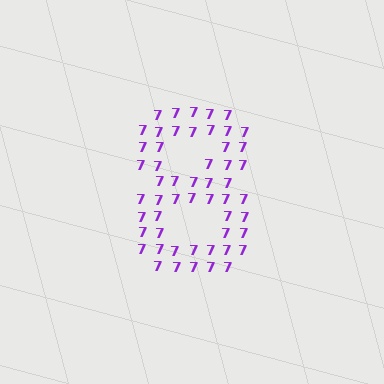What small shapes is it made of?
It is made of small digit 7's.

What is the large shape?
The large shape is the digit 8.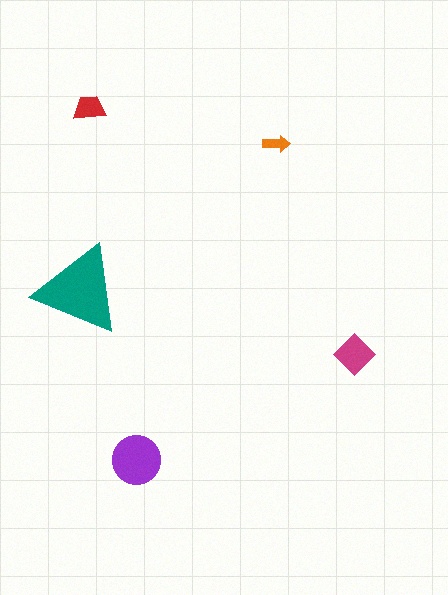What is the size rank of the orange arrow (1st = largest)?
5th.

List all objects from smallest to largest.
The orange arrow, the red trapezoid, the magenta diamond, the purple circle, the teal triangle.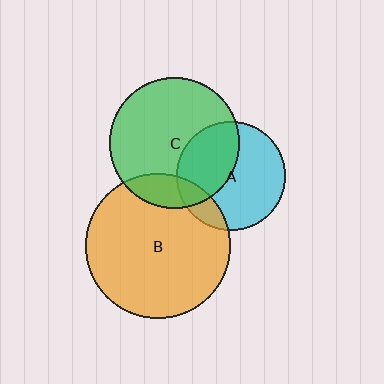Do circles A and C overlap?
Yes.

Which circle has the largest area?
Circle B (orange).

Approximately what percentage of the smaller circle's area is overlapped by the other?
Approximately 40%.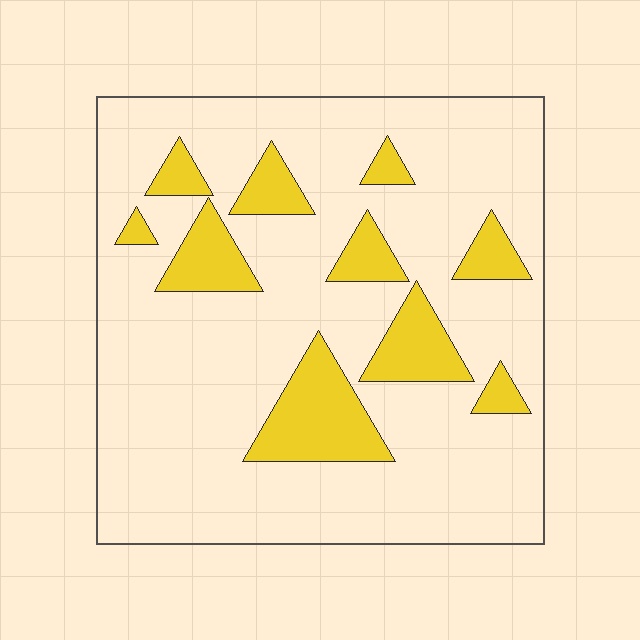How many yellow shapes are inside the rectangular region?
10.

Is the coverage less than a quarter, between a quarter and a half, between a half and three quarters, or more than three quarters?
Less than a quarter.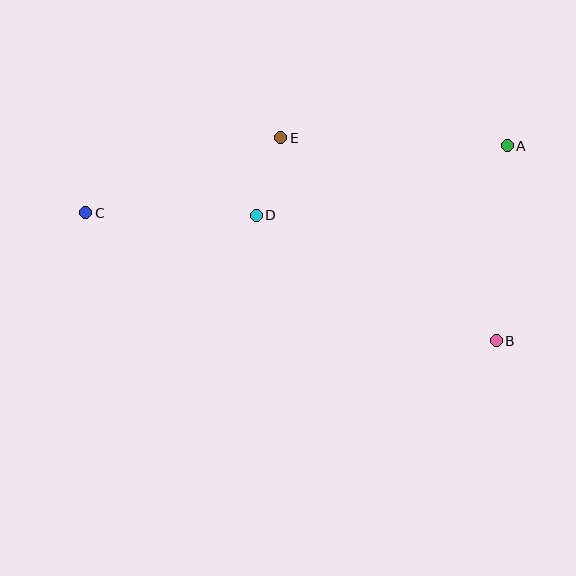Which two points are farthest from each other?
Points B and C are farthest from each other.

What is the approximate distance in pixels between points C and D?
The distance between C and D is approximately 171 pixels.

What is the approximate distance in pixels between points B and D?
The distance between B and D is approximately 271 pixels.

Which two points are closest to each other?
Points D and E are closest to each other.